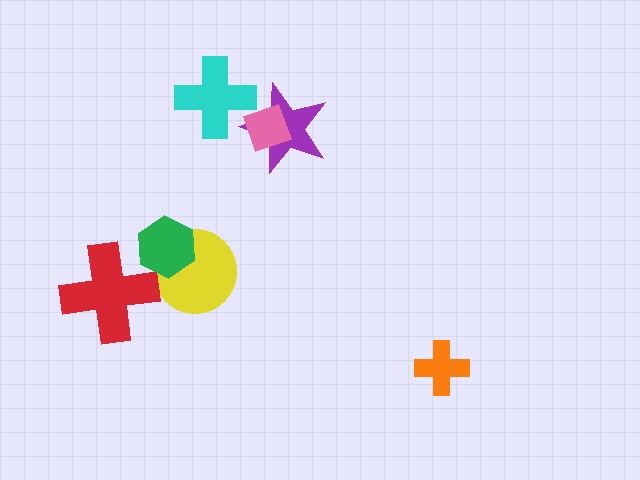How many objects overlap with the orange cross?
0 objects overlap with the orange cross.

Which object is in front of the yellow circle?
The green hexagon is in front of the yellow circle.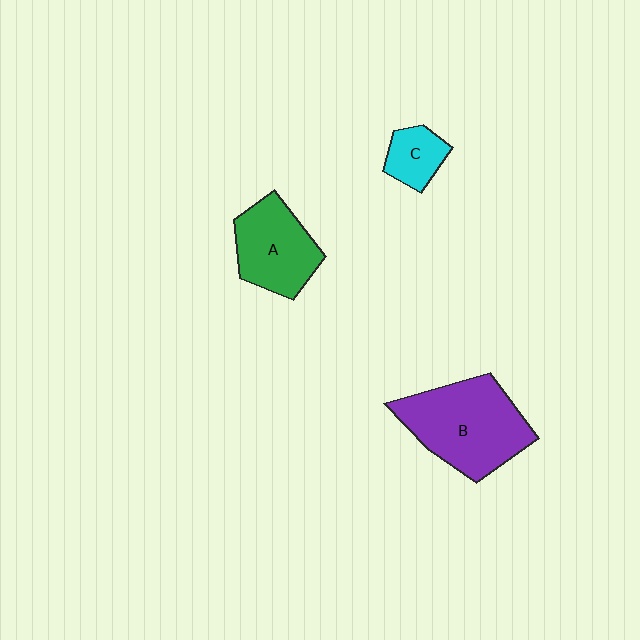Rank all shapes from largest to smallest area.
From largest to smallest: B (purple), A (green), C (cyan).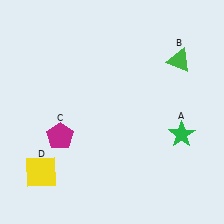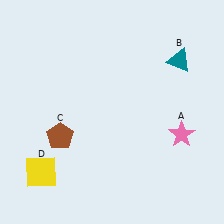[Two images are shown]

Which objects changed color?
A changed from green to pink. B changed from green to teal. C changed from magenta to brown.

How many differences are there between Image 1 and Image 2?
There are 3 differences between the two images.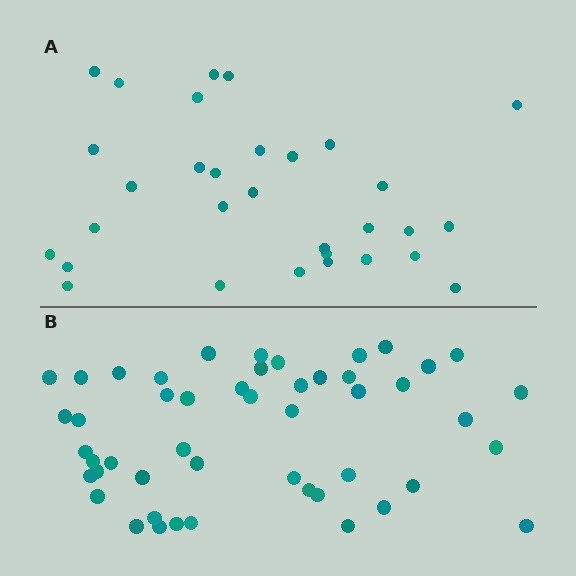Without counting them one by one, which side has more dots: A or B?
Region B (the bottom region) has more dots.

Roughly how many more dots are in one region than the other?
Region B has approximately 20 more dots than region A.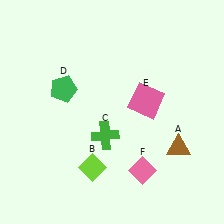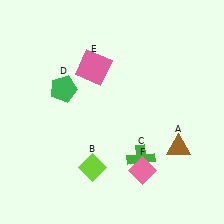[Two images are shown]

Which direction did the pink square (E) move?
The pink square (E) moved left.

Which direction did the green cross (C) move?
The green cross (C) moved right.